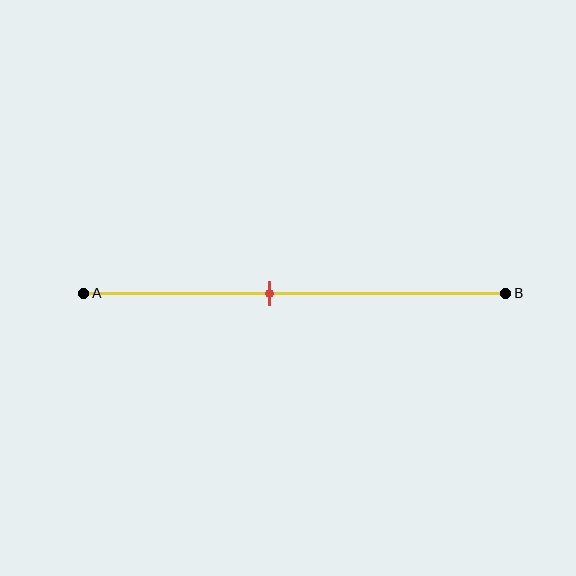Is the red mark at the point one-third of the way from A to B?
No, the mark is at about 45% from A, not at the 33% one-third point.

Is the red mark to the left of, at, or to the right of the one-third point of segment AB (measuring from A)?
The red mark is to the right of the one-third point of segment AB.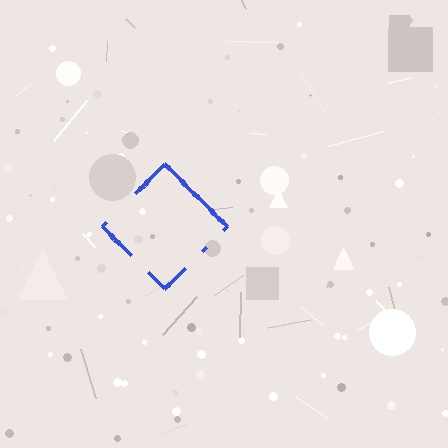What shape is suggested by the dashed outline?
The dashed outline suggests a diamond.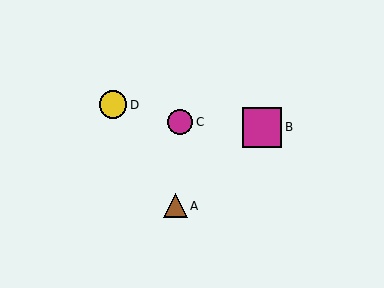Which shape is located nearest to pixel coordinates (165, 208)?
The brown triangle (labeled A) at (175, 206) is nearest to that location.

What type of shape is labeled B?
Shape B is a magenta square.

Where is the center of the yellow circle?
The center of the yellow circle is at (113, 105).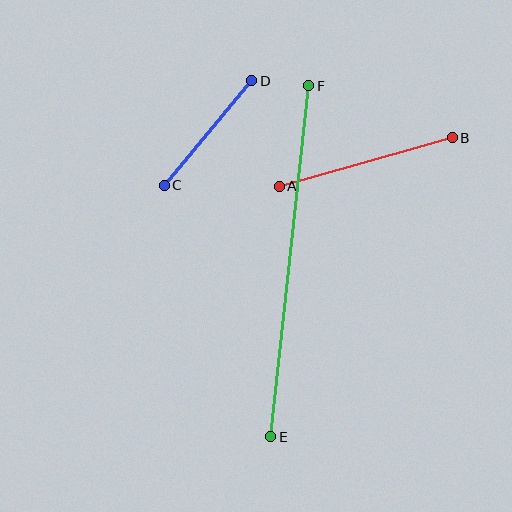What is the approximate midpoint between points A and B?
The midpoint is at approximately (366, 162) pixels.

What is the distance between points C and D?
The distance is approximately 136 pixels.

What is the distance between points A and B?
The distance is approximately 180 pixels.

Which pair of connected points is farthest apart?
Points E and F are farthest apart.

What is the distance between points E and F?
The distance is approximately 353 pixels.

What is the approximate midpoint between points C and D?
The midpoint is at approximately (208, 133) pixels.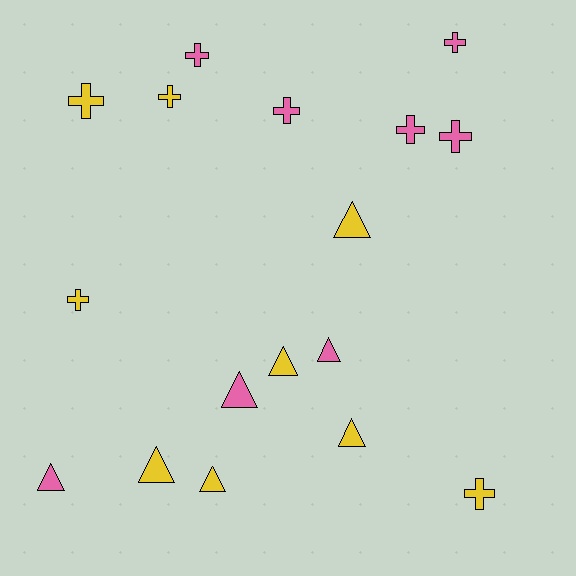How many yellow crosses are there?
There are 4 yellow crosses.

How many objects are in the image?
There are 17 objects.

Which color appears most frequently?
Yellow, with 9 objects.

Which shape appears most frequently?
Cross, with 9 objects.